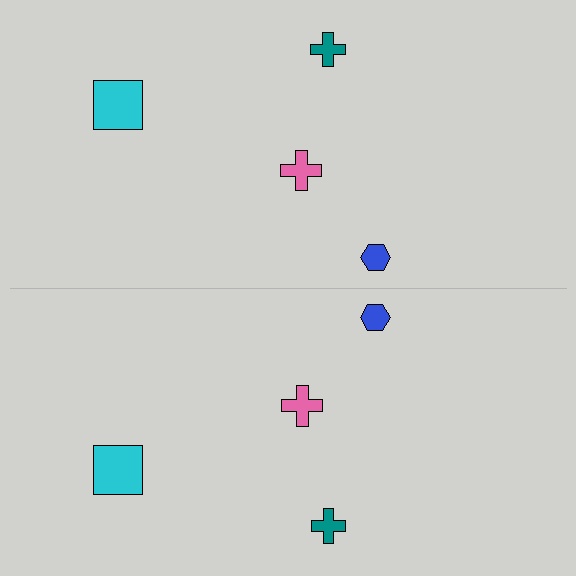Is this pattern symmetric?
Yes, this pattern has bilateral (reflection) symmetry.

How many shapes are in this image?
There are 8 shapes in this image.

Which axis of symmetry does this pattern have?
The pattern has a horizontal axis of symmetry running through the center of the image.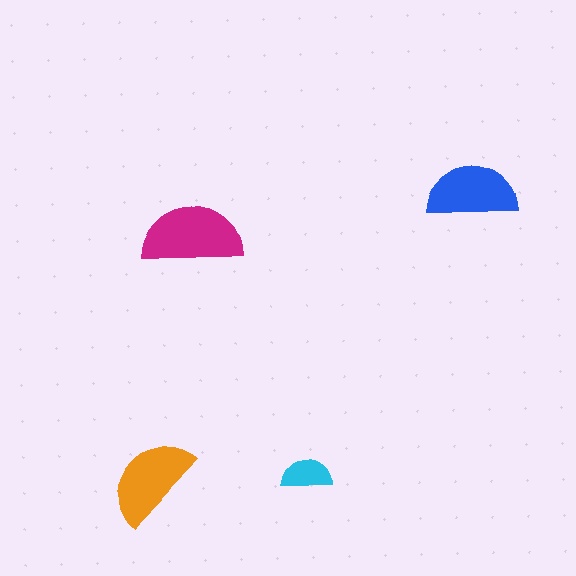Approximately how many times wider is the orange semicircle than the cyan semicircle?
About 2 times wider.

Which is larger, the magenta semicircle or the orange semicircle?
The magenta one.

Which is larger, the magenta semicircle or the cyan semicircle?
The magenta one.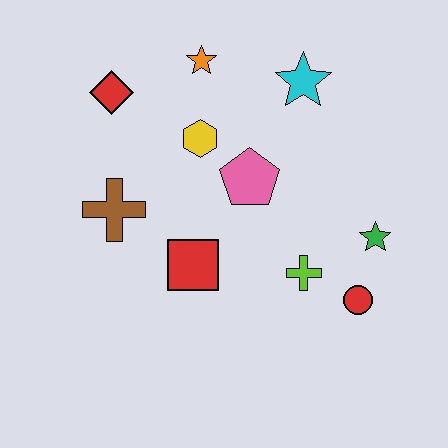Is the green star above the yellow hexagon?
No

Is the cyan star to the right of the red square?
Yes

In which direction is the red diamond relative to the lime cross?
The red diamond is to the left of the lime cross.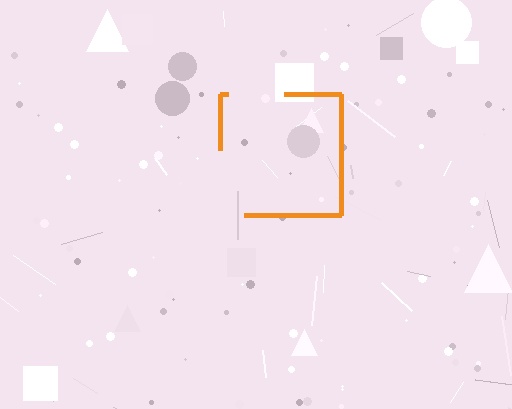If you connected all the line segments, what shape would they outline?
They would outline a square.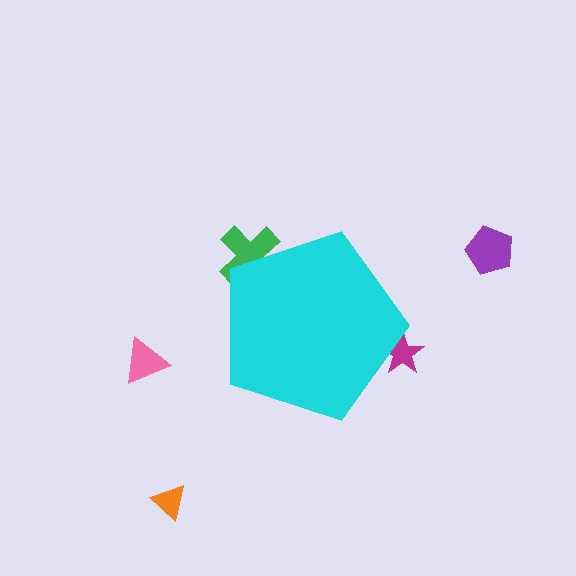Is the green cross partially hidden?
Yes, the green cross is partially hidden behind the cyan pentagon.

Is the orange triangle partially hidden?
No, the orange triangle is fully visible.